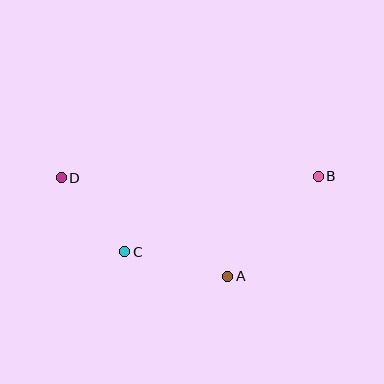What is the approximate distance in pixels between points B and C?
The distance between B and C is approximately 207 pixels.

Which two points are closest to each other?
Points C and D are closest to each other.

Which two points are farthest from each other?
Points B and D are farthest from each other.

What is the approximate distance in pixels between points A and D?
The distance between A and D is approximately 193 pixels.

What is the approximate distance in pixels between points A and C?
The distance between A and C is approximately 106 pixels.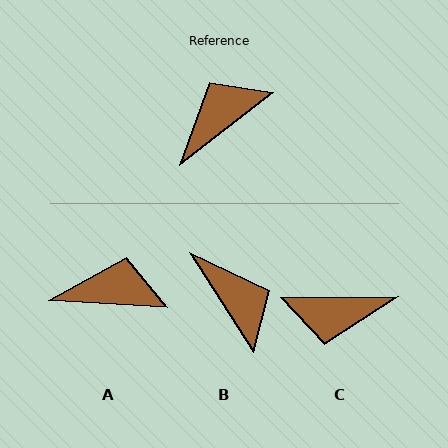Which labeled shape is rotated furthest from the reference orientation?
C, about 142 degrees away.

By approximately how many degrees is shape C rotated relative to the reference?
Approximately 142 degrees counter-clockwise.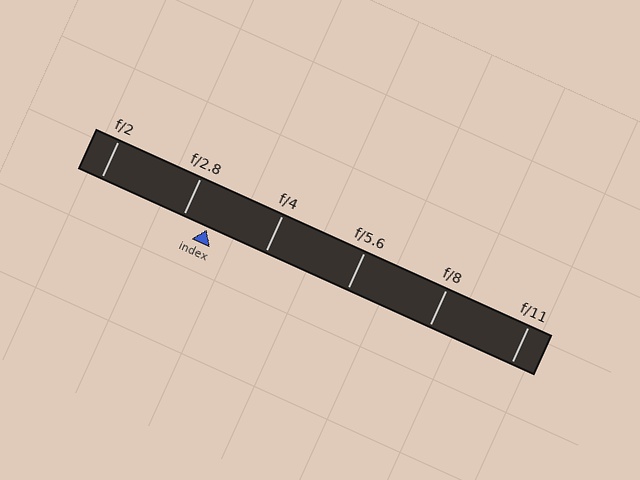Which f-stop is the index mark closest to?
The index mark is closest to f/2.8.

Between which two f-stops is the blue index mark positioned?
The index mark is between f/2.8 and f/4.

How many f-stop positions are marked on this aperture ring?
There are 6 f-stop positions marked.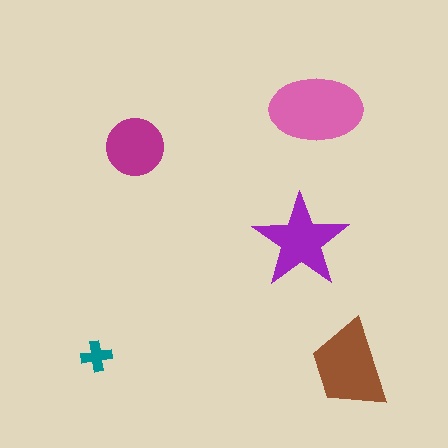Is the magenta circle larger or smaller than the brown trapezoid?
Smaller.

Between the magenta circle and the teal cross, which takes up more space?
The magenta circle.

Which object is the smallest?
The teal cross.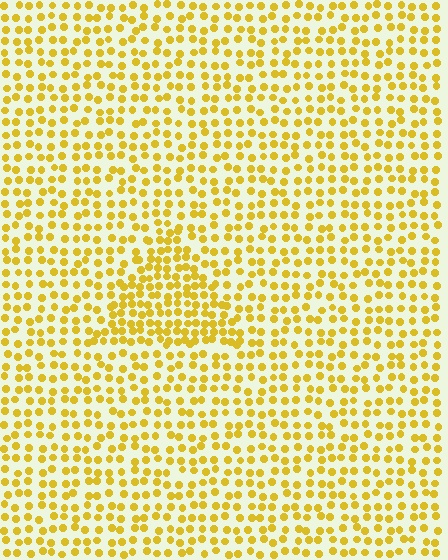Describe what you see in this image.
The image contains small yellow elements arranged at two different densities. A triangle-shaped region is visible where the elements are more densely packed than the surrounding area.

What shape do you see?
I see a triangle.